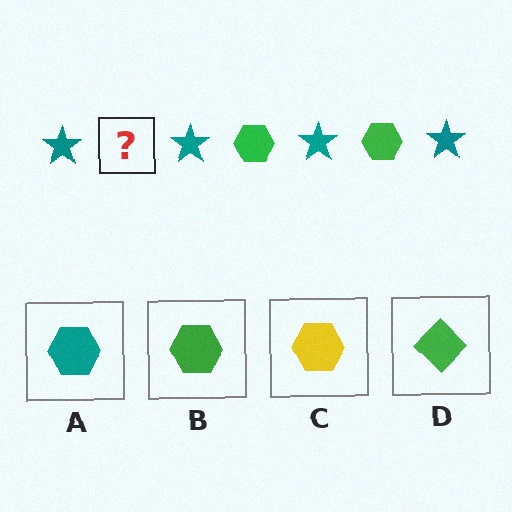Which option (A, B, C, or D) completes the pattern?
B.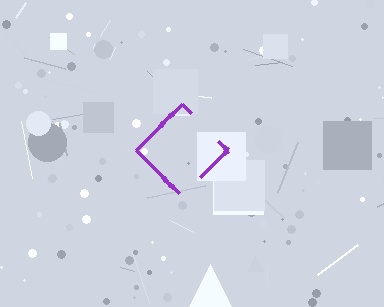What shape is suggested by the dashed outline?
The dashed outline suggests a diamond.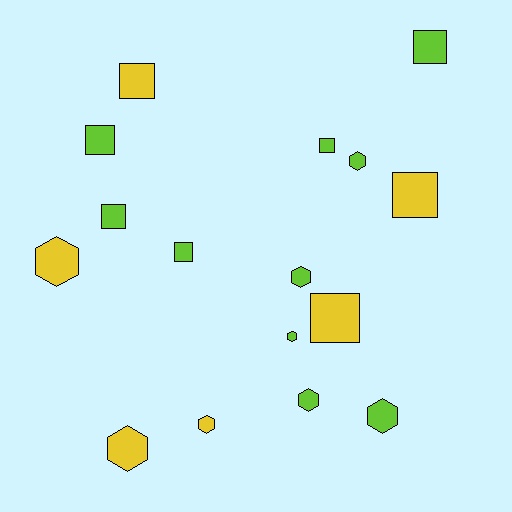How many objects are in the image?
There are 16 objects.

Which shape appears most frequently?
Square, with 8 objects.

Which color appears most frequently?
Lime, with 10 objects.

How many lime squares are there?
There are 5 lime squares.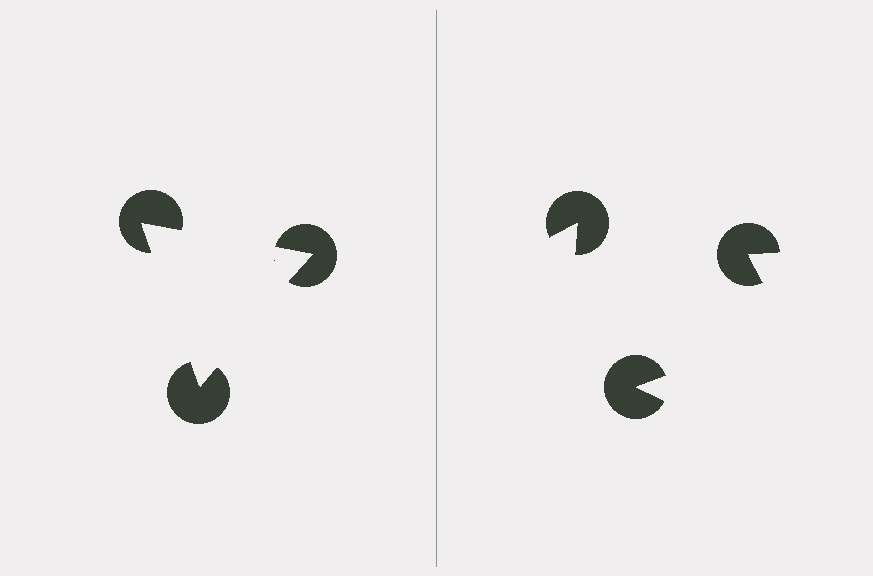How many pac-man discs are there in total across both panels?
6 — 3 on each side.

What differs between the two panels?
The pac-man discs are positioned identically on both sides; only the wedge orientations differ. On the left they align to a triangle; on the right they are misaligned.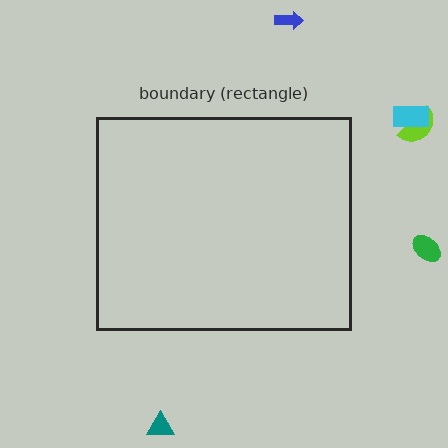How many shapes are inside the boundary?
0 inside, 5 outside.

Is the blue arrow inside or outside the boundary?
Outside.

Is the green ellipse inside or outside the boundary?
Outside.